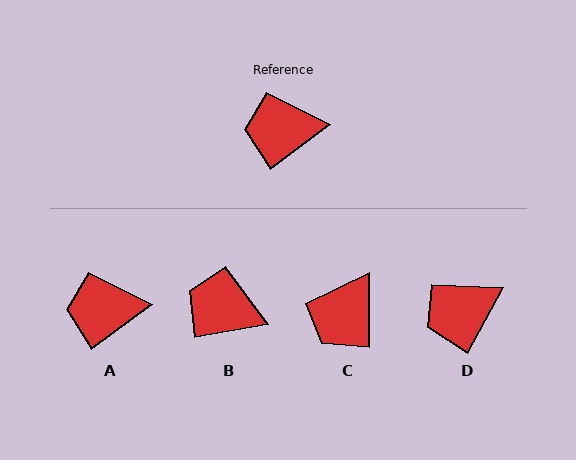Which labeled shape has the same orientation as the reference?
A.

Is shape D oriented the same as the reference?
No, it is off by about 25 degrees.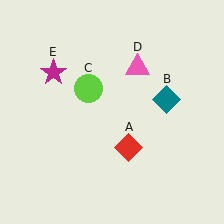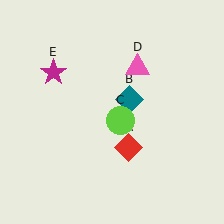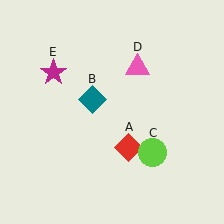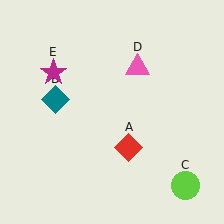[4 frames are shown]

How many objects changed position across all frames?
2 objects changed position: teal diamond (object B), lime circle (object C).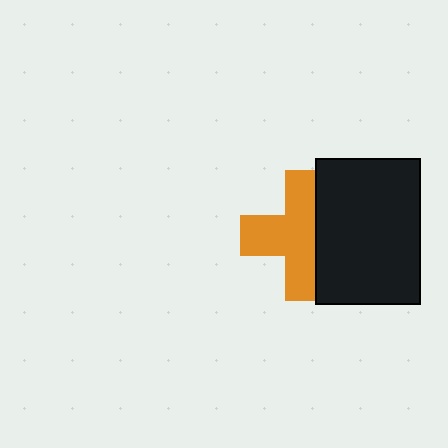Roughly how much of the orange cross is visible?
About half of it is visible (roughly 65%).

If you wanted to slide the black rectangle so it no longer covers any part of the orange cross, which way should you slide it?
Slide it right — that is the most direct way to separate the two shapes.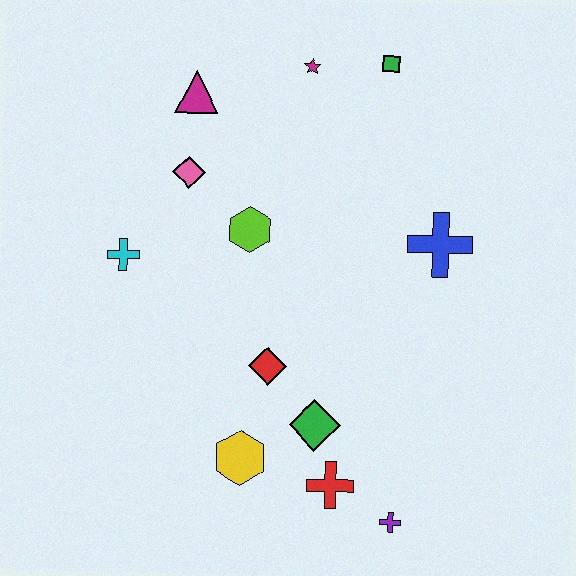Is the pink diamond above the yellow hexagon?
Yes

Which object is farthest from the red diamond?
The green square is farthest from the red diamond.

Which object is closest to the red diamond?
The green diamond is closest to the red diamond.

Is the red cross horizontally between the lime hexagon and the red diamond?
No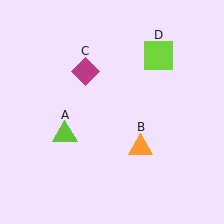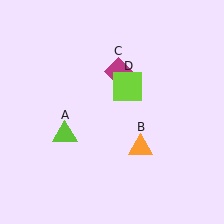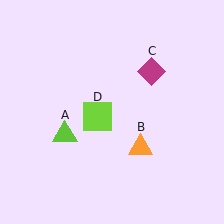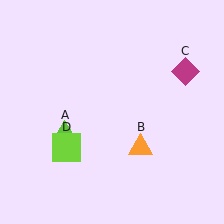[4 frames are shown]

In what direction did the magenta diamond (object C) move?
The magenta diamond (object C) moved right.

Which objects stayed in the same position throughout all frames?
Lime triangle (object A) and orange triangle (object B) remained stationary.